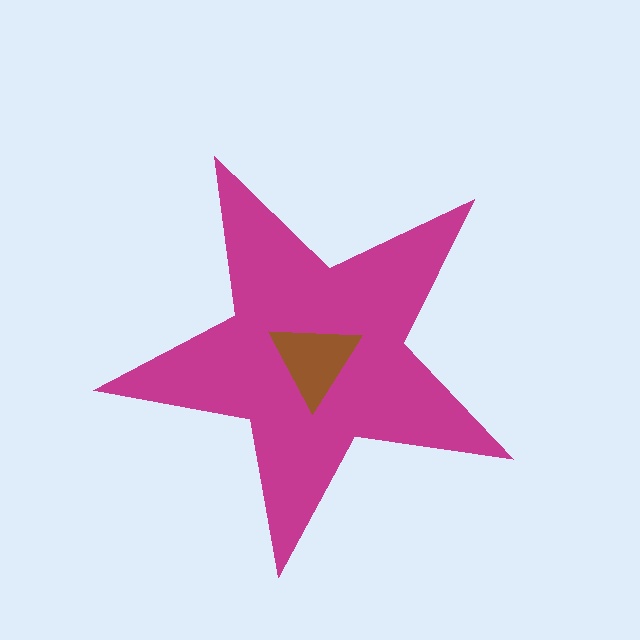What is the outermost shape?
The magenta star.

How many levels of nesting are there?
2.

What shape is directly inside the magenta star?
The brown triangle.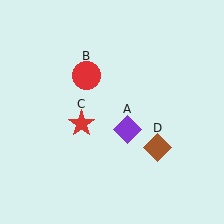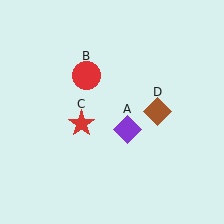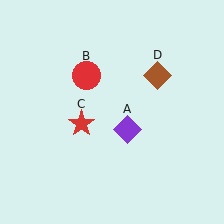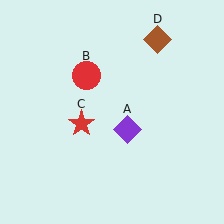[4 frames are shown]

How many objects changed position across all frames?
1 object changed position: brown diamond (object D).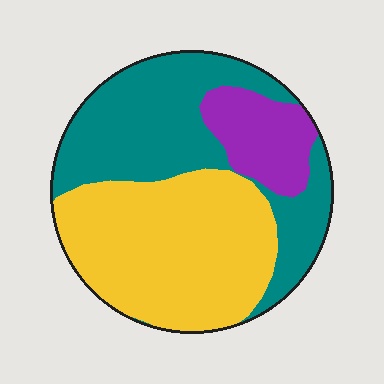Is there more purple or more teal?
Teal.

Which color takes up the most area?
Yellow, at roughly 45%.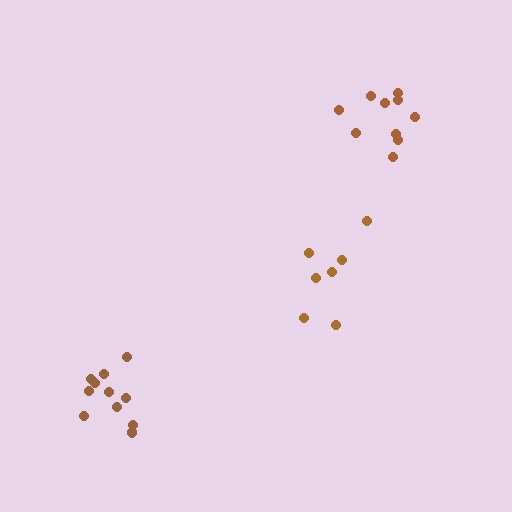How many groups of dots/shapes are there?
There are 3 groups.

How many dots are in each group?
Group 1: 7 dots, Group 2: 10 dots, Group 3: 11 dots (28 total).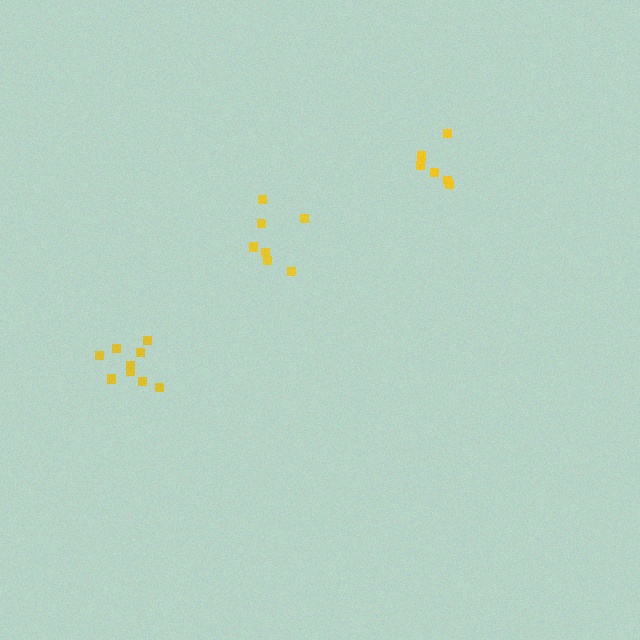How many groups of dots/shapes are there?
There are 3 groups.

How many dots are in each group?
Group 1: 7 dots, Group 2: 9 dots, Group 3: 6 dots (22 total).